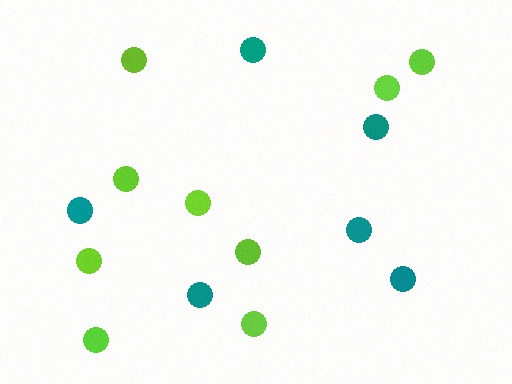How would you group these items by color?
There are 2 groups: one group of lime circles (9) and one group of teal circles (6).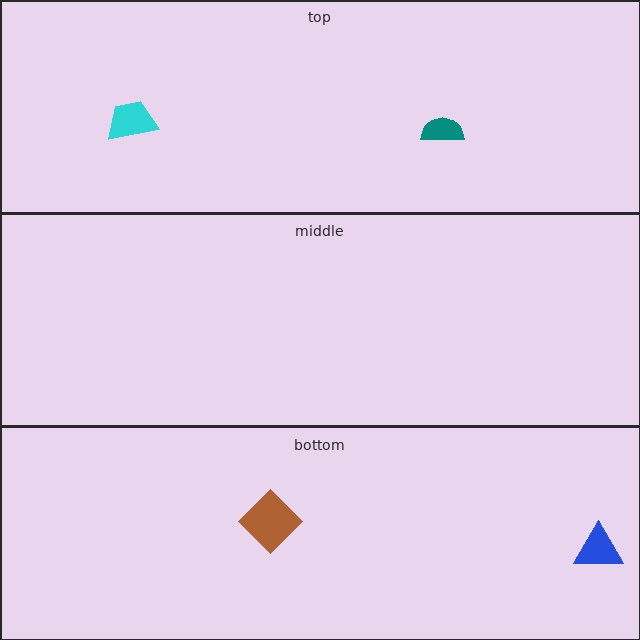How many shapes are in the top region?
2.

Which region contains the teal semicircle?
The top region.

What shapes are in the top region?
The cyan trapezoid, the teal semicircle.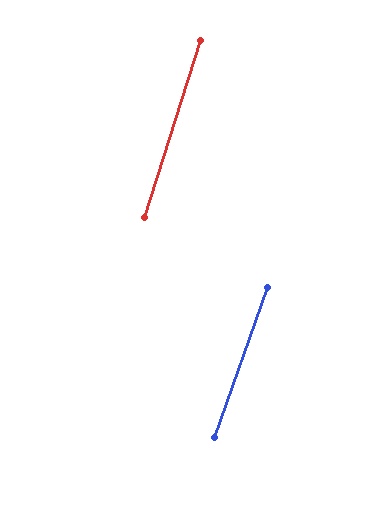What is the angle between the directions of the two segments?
Approximately 2 degrees.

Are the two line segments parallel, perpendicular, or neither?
Parallel — their directions differ by only 1.9°.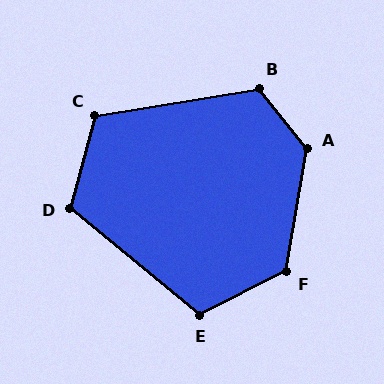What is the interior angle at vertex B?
Approximately 119 degrees (obtuse).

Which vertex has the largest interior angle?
A, at approximately 132 degrees.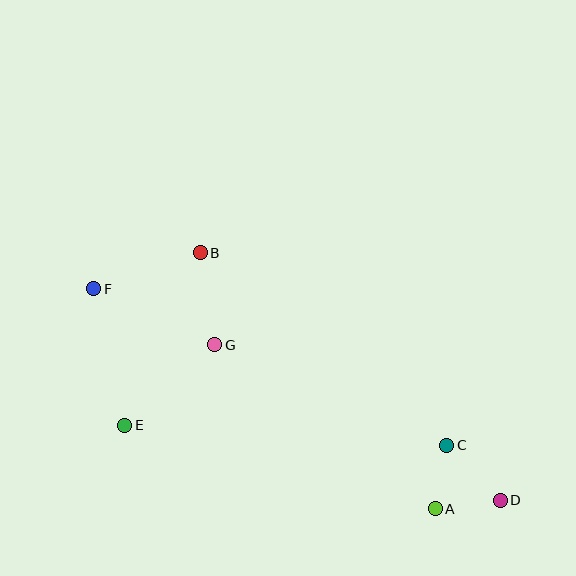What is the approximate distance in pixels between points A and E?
The distance between A and E is approximately 322 pixels.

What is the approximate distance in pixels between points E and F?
The distance between E and F is approximately 140 pixels.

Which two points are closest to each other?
Points A and C are closest to each other.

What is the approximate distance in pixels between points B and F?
The distance between B and F is approximately 112 pixels.